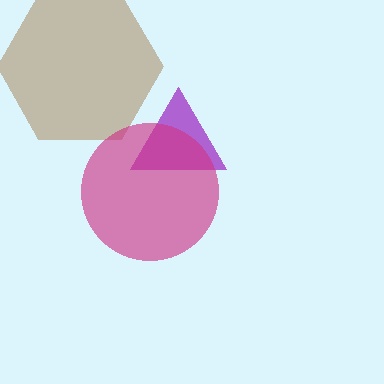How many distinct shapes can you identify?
There are 3 distinct shapes: a brown hexagon, a purple triangle, a magenta circle.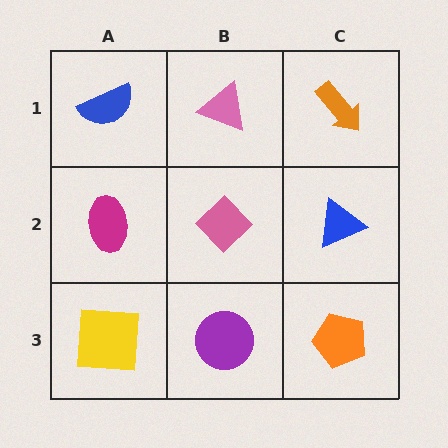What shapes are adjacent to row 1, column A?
A magenta ellipse (row 2, column A), a pink triangle (row 1, column B).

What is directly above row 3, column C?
A blue triangle.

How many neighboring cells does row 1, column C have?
2.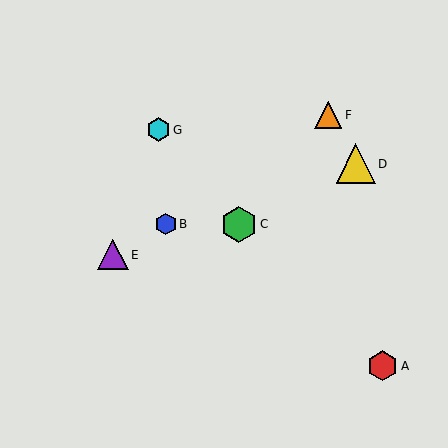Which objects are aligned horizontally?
Objects B, C are aligned horizontally.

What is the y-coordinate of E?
Object E is at y≈255.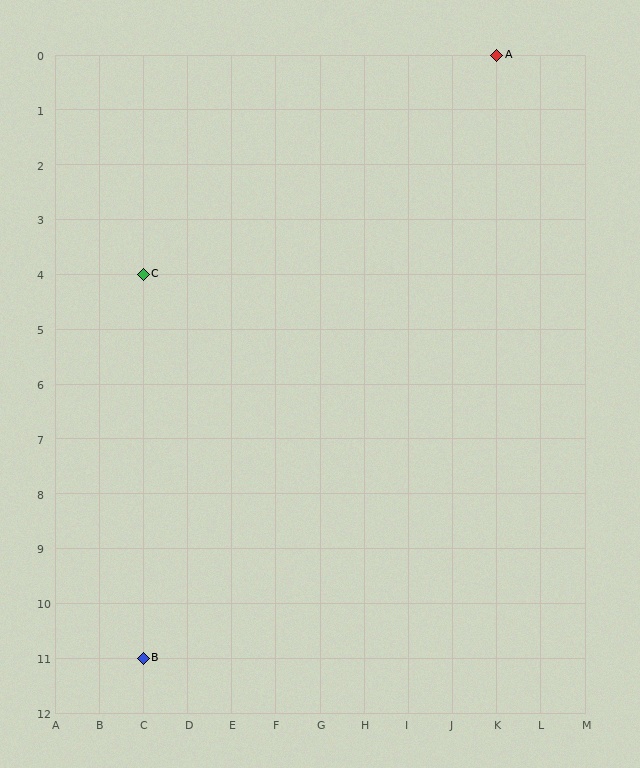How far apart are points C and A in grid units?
Points C and A are 8 columns and 4 rows apart (about 8.9 grid units diagonally).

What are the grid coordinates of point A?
Point A is at grid coordinates (K, 0).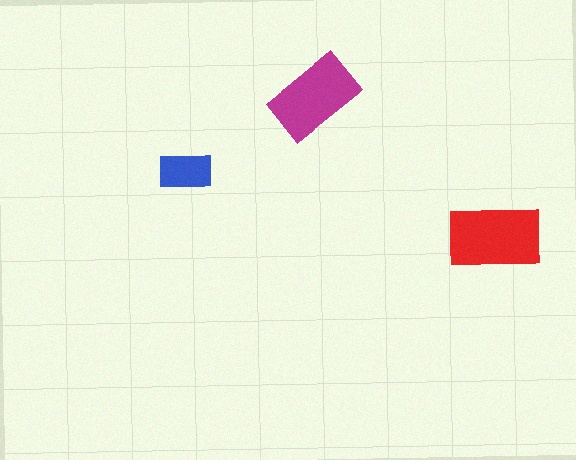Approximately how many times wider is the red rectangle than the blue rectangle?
About 2 times wider.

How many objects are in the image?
There are 3 objects in the image.